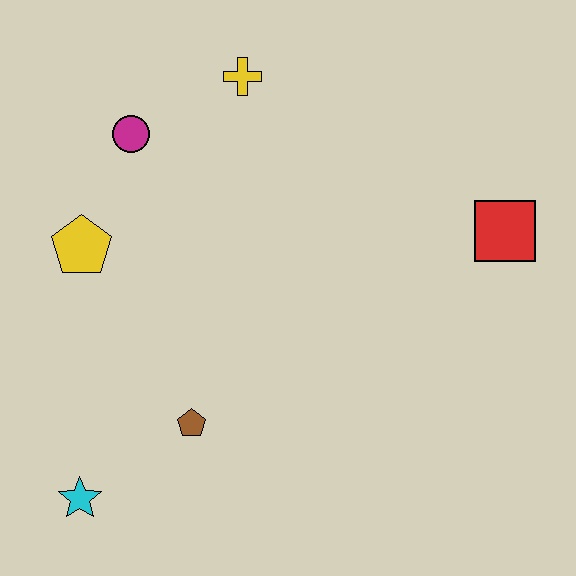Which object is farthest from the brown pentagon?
The red square is farthest from the brown pentagon.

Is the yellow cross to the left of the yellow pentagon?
No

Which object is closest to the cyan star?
The brown pentagon is closest to the cyan star.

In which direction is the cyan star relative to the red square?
The cyan star is to the left of the red square.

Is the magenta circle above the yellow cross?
No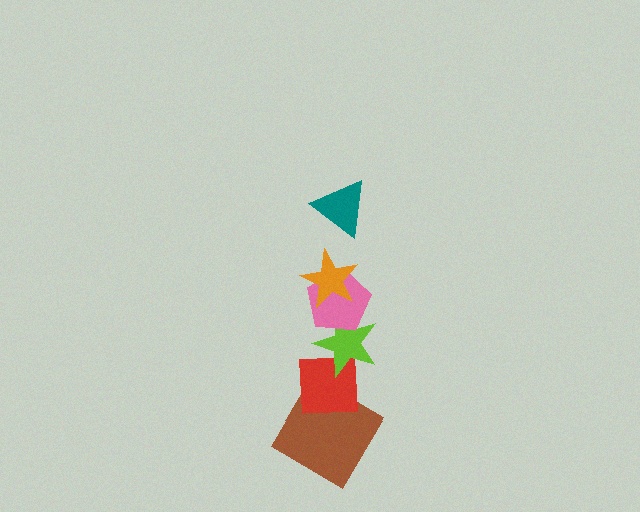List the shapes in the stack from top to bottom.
From top to bottom: the teal triangle, the orange star, the pink pentagon, the lime star, the red square, the brown diamond.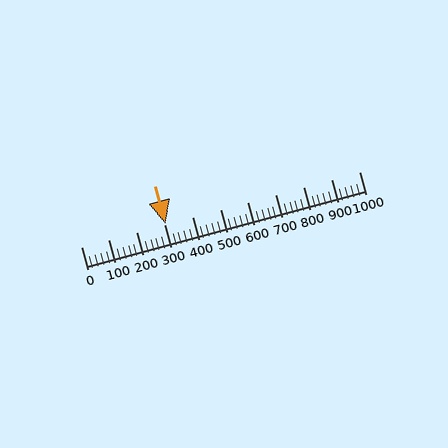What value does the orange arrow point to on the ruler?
The orange arrow points to approximately 303.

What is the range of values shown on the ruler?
The ruler shows values from 0 to 1000.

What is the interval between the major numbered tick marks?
The major tick marks are spaced 100 units apart.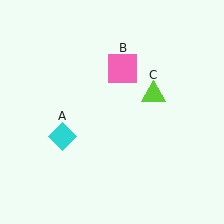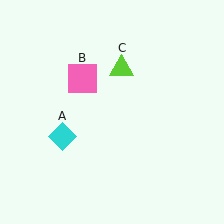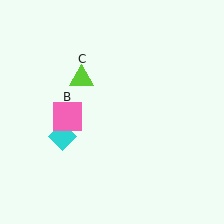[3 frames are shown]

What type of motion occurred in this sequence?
The pink square (object B), lime triangle (object C) rotated counterclockwise around the center of the scene.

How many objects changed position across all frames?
2 objects changed position: pink square (object B), lime triangle (object C).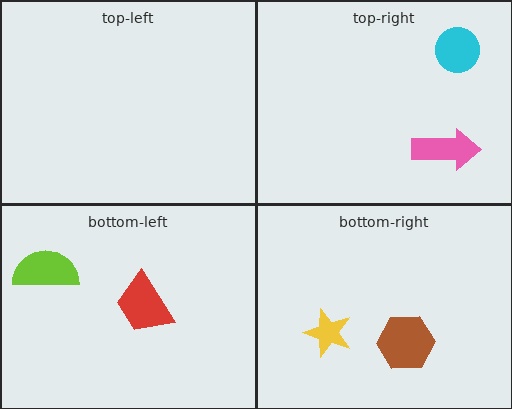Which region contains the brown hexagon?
The bottom-right region.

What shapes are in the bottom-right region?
The brown hexagon, the yellow star.